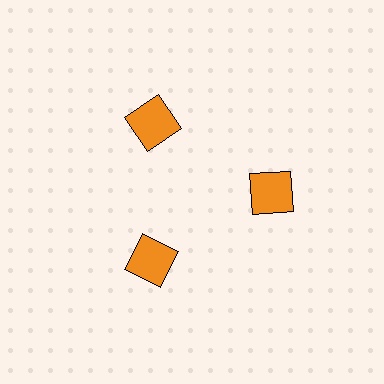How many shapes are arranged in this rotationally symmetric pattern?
There are 3 shapes, arranged in 3 groups of 1.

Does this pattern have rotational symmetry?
Yes, this pattern has 3-fold rotational symmetry. It looks the same after rotating 120 degrees around the center.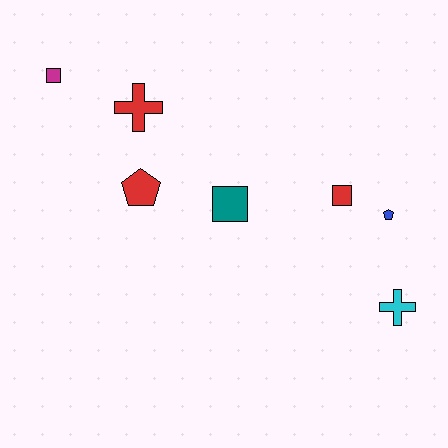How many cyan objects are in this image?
There is 1 cyan object.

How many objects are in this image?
There are 7 objects.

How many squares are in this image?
There are 3 squares.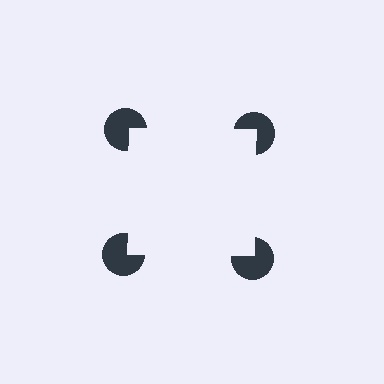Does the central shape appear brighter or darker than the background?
It typically appears slightly brighter than the background, even though no actual brightness change is drawn.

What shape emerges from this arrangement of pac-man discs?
An illusory square — its edges are inferred from the aligned wedge cuts in the pac-man discs, not physically drawn.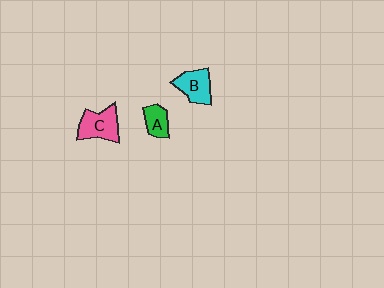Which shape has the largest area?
Shape C (pink).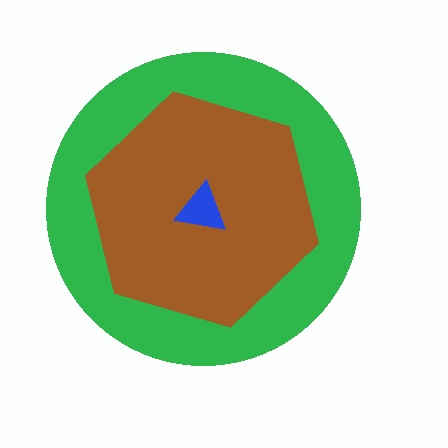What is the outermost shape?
The green circle.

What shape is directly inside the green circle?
The brown hexagon.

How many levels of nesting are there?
3.